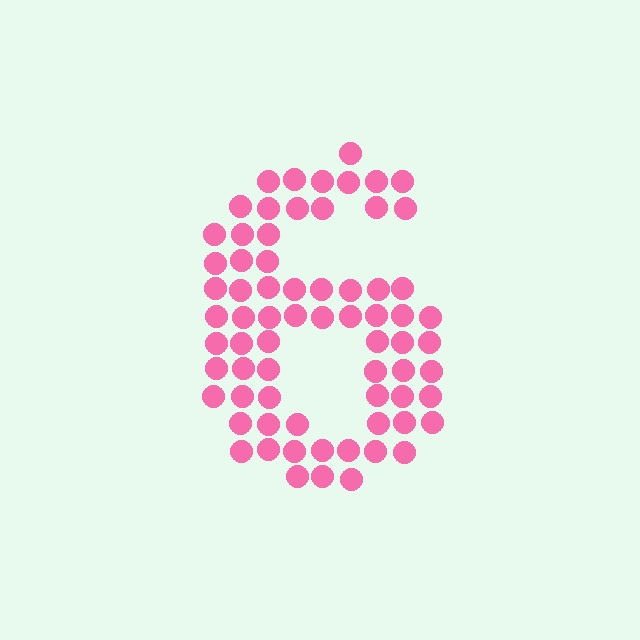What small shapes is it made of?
It is made of small circles.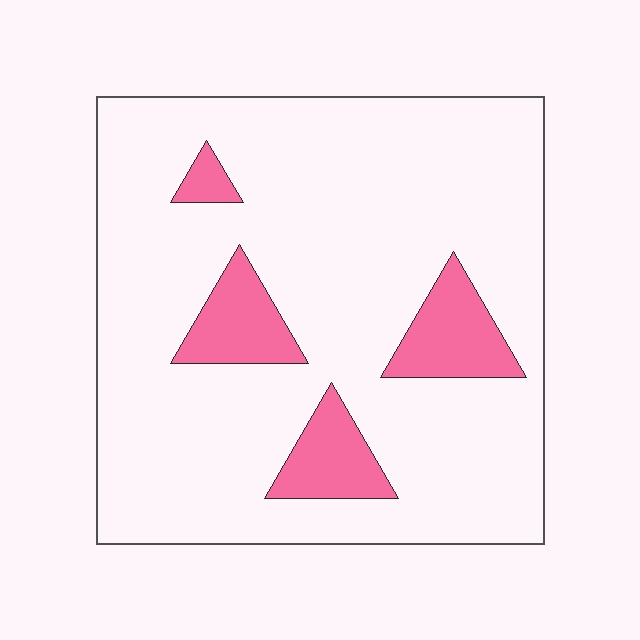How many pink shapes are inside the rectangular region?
4.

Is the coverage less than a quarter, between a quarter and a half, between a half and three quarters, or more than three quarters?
Less than a quarter.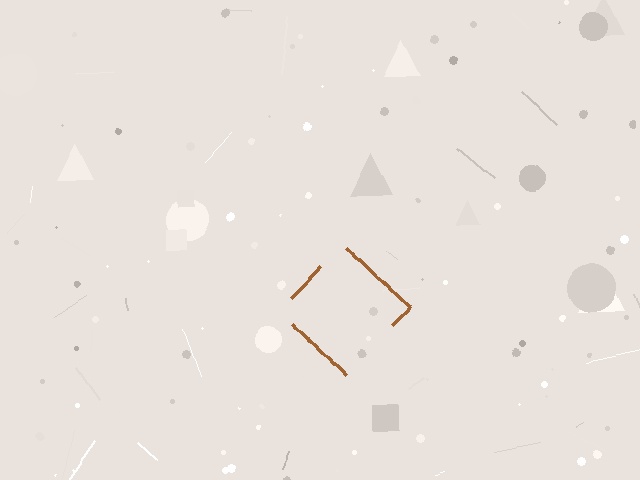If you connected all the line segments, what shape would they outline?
They would outline a diamond.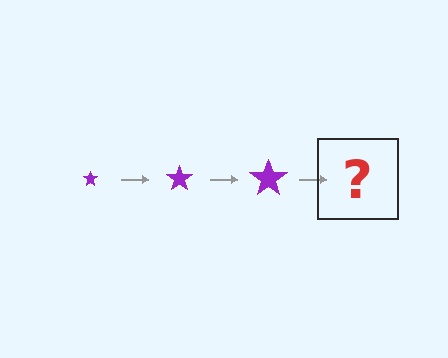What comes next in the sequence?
The next element should be a purple star, larger than the previous one.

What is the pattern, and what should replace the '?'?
The pattern is that the star gets progressively larger each step. The '?' should be a purple star, larger than the previous one.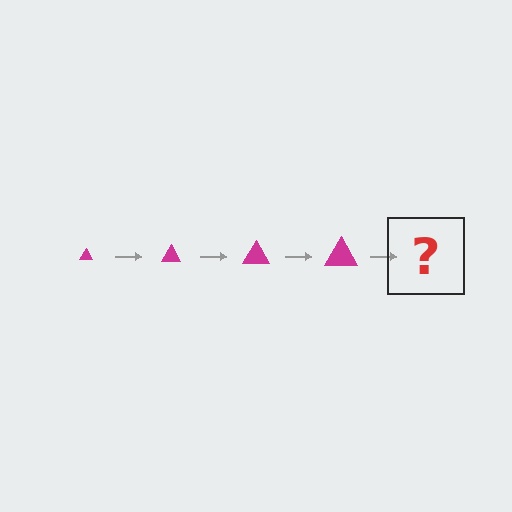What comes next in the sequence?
The next element should be a magenta triangle, larger than the previous one.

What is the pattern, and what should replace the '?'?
The pattern is that the triangle gets progressively larger each step. The '?' should be a magenta triangle, larger than the previous one.